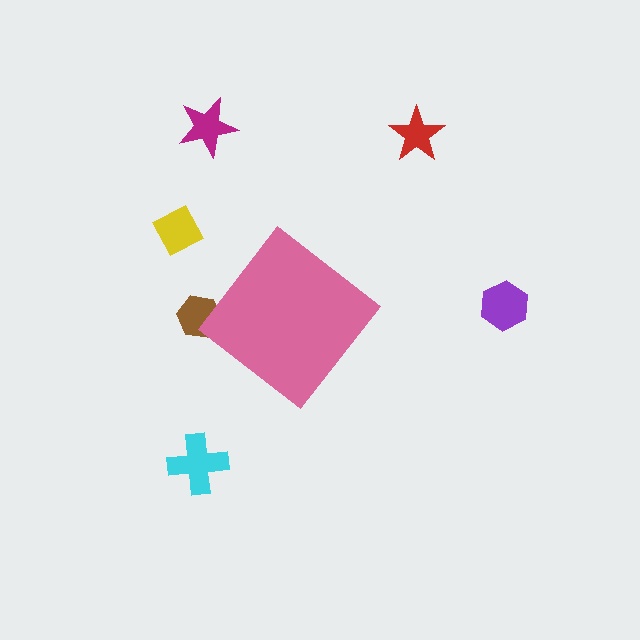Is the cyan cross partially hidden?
No, the cyan cross is fully visible.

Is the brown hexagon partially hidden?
Yes, the brown hexagon is partially hidden behind the pink diamond.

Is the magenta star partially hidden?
No, the magenta star is fully visible.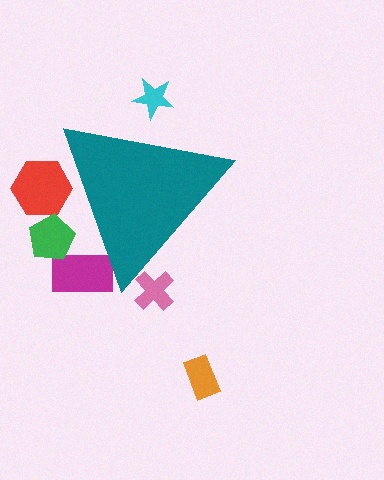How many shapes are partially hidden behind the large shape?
5 shapes are partially hidden.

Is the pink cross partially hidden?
Yes, the pink cross is partially hidden behind the teal triangle.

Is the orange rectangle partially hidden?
No, the orange rectangle is fully visible.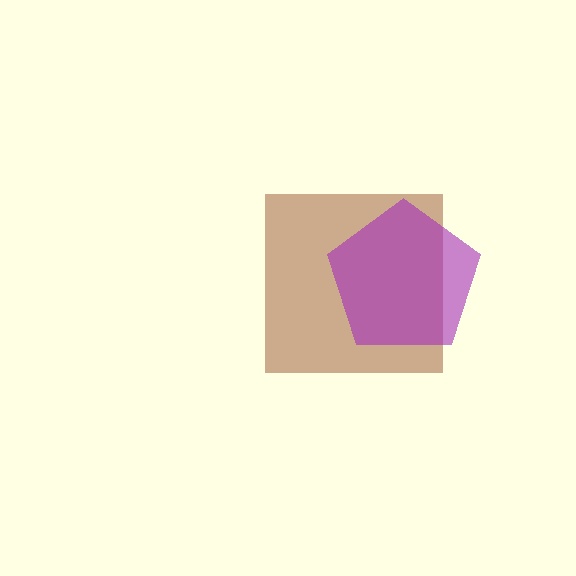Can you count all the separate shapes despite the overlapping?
Yes, there are 2 separate shapes.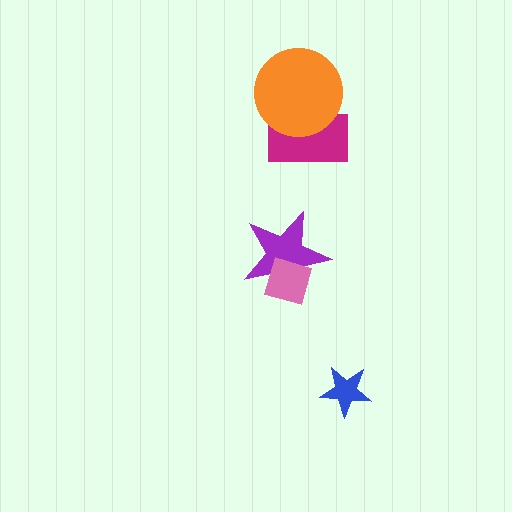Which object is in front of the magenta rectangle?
The orange circle is in front of the magenta rectangle.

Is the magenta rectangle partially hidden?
Yes, it is partially covered by another shape.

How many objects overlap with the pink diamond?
1 object overlaps with the pink diamond.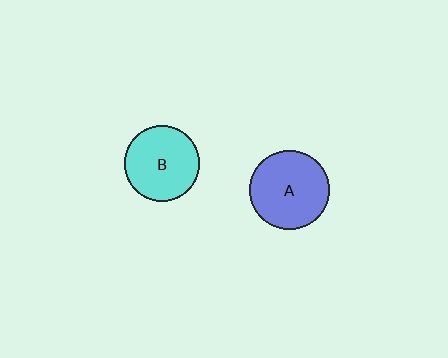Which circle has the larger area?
Circle A (blue).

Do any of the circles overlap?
No, none of the circles overlap.